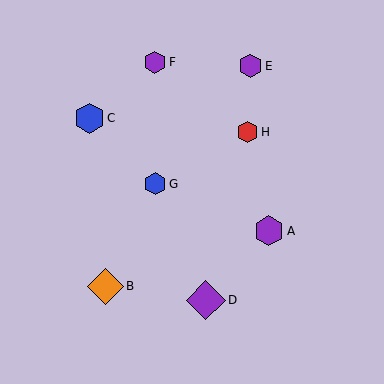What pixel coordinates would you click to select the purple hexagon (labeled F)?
Click at (155, 62) to select the purple hexagon F.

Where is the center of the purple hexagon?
The center of the purple hexagon is at (155, 62).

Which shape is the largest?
The purple diamond (labeled D) is the largest.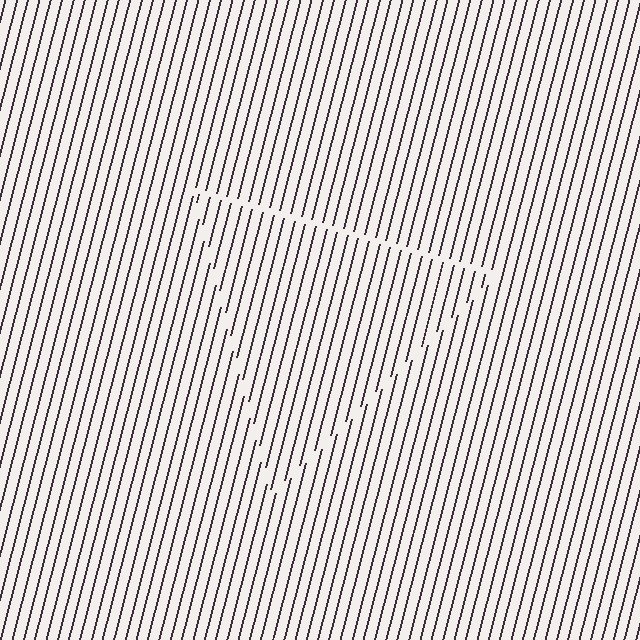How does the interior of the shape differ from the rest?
The interior of the shape contains the same grating, shifted by half a period — the contour is defined by the phase discontinuity where line-ends from the inner and outer gratings abut.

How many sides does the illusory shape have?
3 sides — the line-ends trace a triangle.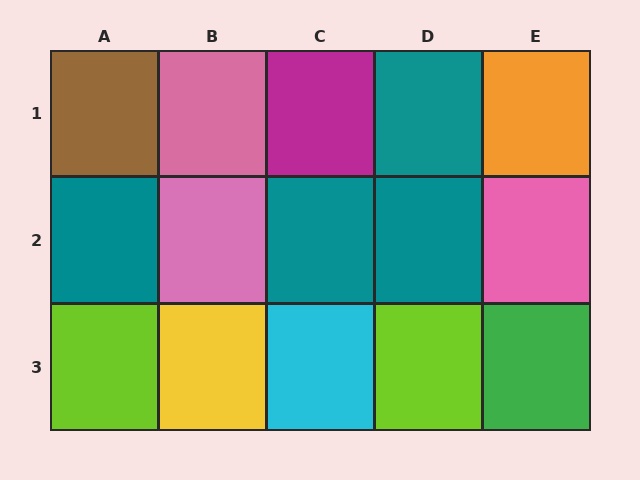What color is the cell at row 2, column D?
Teal.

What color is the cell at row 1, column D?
Teal.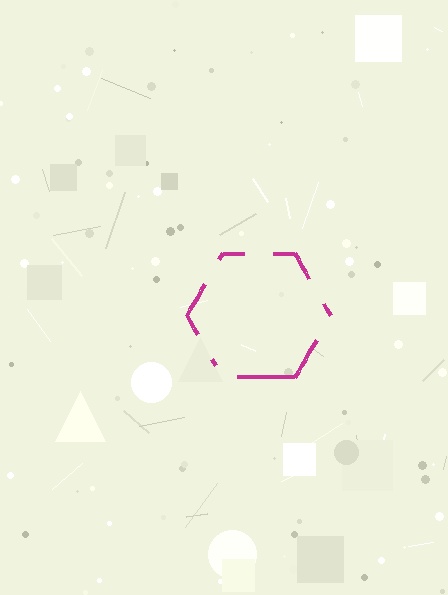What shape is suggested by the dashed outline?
The dashed outline suggests a hexagon.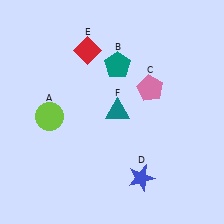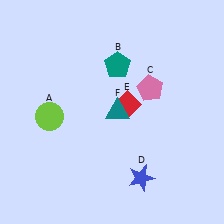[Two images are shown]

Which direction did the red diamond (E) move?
The red diamond (E) moved down.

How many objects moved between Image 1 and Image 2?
1 object moved between the two images.